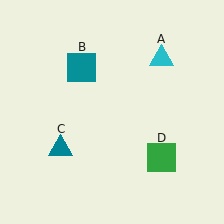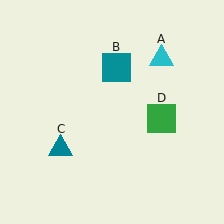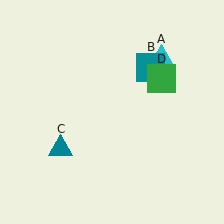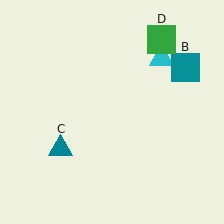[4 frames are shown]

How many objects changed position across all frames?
2 objects changed position: teal square (object B), green square (object D).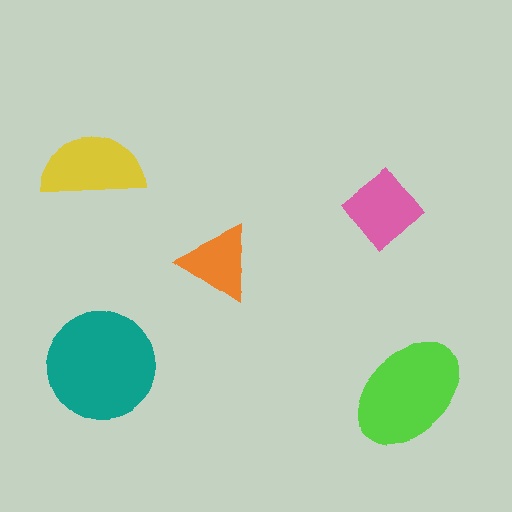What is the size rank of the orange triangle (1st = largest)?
5th.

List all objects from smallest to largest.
The orange triangle, the pink diamond, the yellow semicircle, the lime ellipse, the teal circle.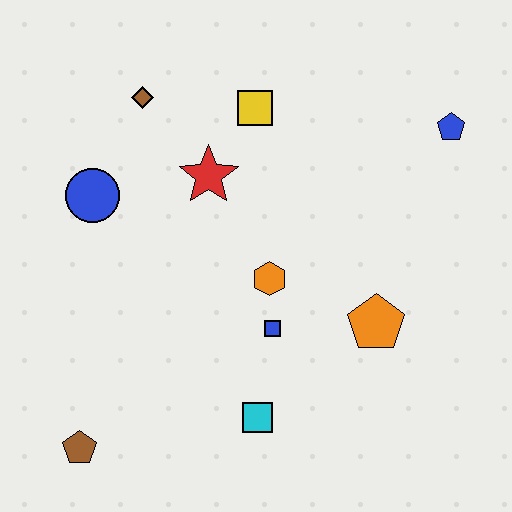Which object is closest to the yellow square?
The red star is closest to the yellow square.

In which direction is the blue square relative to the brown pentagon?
The blue square is to the right of the brown pentagon.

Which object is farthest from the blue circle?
The blue pentagon is farthest from the blue circle.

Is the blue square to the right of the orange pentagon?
No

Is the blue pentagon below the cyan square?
No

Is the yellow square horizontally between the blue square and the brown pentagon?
Yes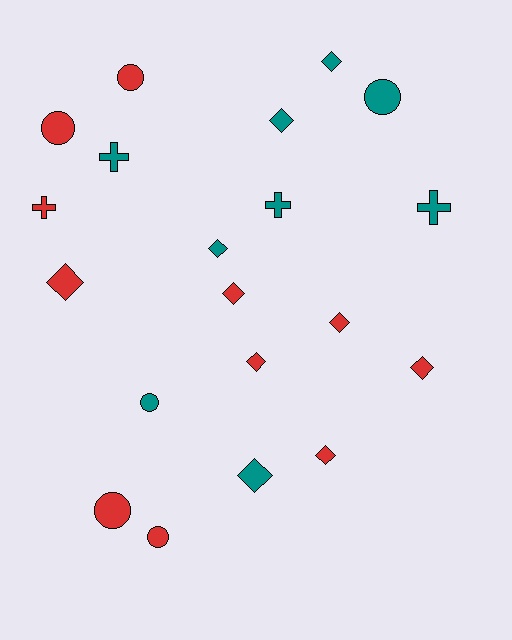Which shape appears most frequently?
Diamond, with 10 objects.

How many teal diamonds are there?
There are 4 teal diamonds.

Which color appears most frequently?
Red, with 11 objects.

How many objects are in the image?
There are 20 objects.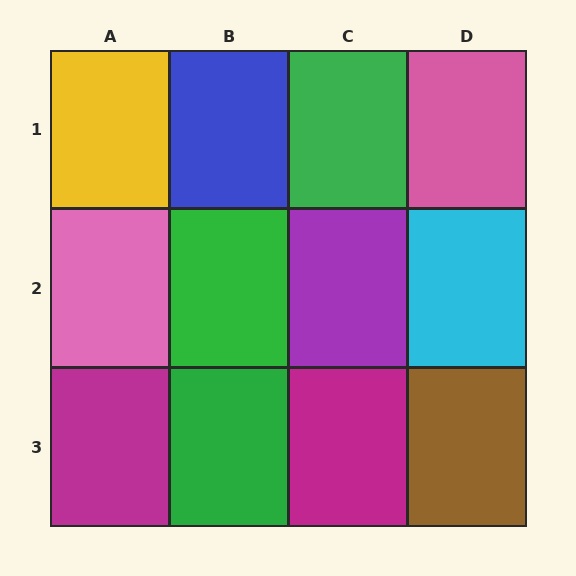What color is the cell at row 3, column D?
Brown.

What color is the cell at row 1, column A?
Yellow.